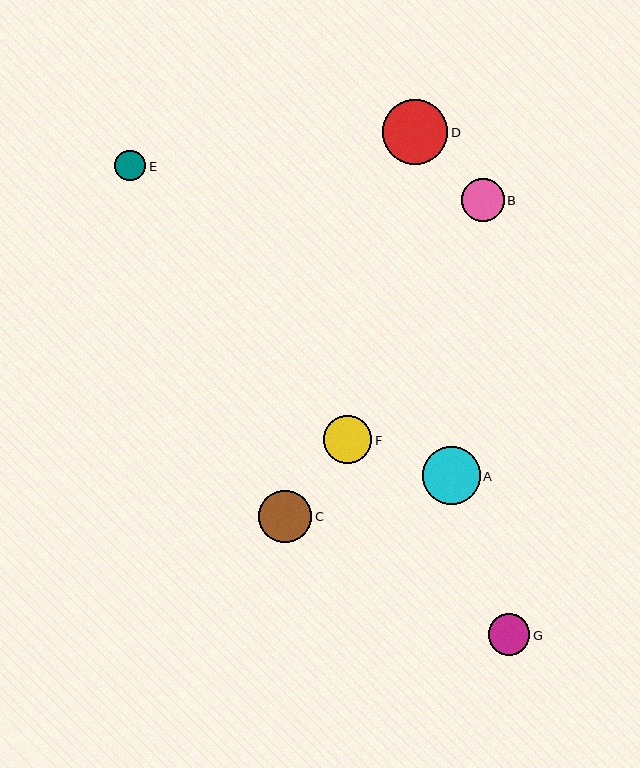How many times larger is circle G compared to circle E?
Circle G is approximately 1.3 times the size of circle E.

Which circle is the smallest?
Circle E is the smallest with a size of approximately 31 pixels.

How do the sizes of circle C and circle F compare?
Circle C and circle F are approximately the same size.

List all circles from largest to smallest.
From largest to smallest: D, A, C, F, B, G, E.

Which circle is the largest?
Circle D is the largest with a size of approximately 66 pixels.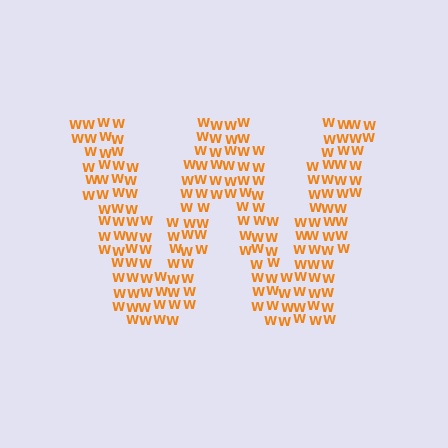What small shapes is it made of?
It is made of small letter W's.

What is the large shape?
The large shape is the letter W.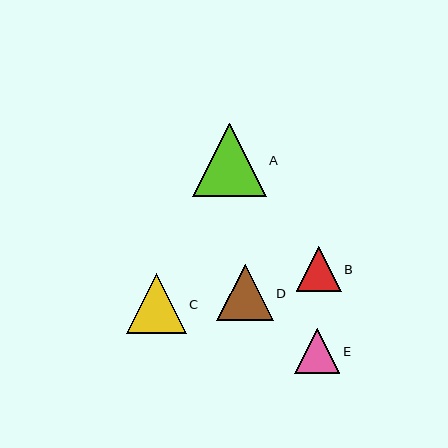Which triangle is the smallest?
Triangle B is the smallest with a size of approximately 45 pixels.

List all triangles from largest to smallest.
From largest to smallest: A, C, D, E, B.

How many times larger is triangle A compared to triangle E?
Triangle A is approximately 1.6 times the size of triangle E.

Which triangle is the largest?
Triangle A is the largest with a size of approximately 73 pixels.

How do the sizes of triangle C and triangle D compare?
Triangle C and triangle D are approximately the same size.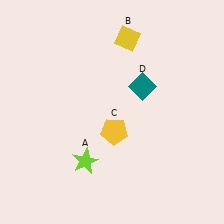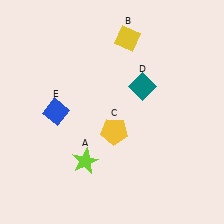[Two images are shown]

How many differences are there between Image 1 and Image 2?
There is 1 difference between the two images.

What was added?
A blue diamond (E) was added in Image 2.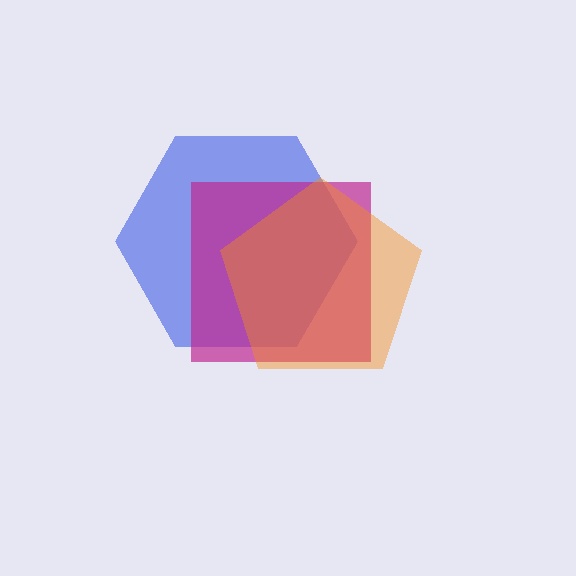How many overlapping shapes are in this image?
There are 3 overlapping shapes in the image.